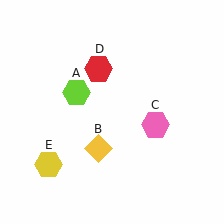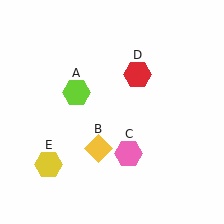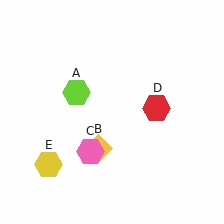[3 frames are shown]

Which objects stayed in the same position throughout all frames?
Lime hexagon (object A) and yellow diamond (object B) and yellow hexagon (object E) remained stationary.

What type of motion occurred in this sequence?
The pink hexagon (object C), red hexagon (object D) rotated clockwise around the center of the scene.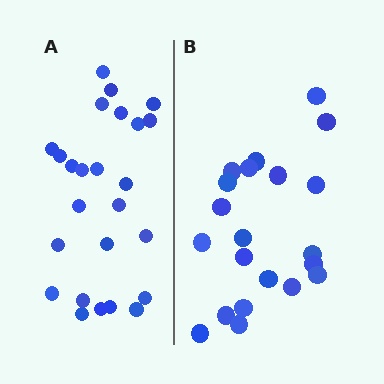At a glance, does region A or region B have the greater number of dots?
Region A (the left region) has more dots.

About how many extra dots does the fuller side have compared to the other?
Region A has about 4 more dots than region B.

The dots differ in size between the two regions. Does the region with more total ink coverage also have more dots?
No. Region B has more total ink coverage because its dots are larger, but region A actually contains more individual dots. Total area can be misleading — the number of items is what matters here.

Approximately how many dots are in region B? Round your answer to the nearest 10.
About 20 dots. (The exact count is 21, which rounds to 20.)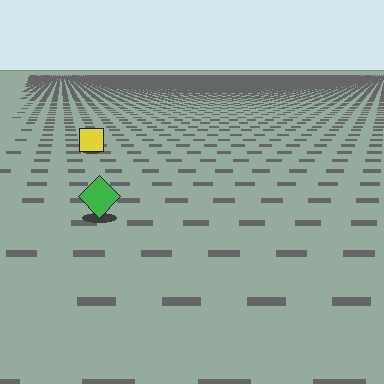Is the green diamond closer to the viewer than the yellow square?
Yes. The green diamond is closer — you can tell from the texture gradient: the ground texture is coarser near it.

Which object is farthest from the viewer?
The yellow square is farthest from the viewer. It appears smaller and the ground texture around it is denser.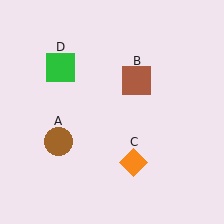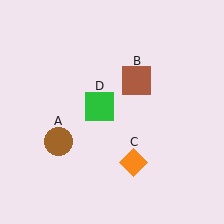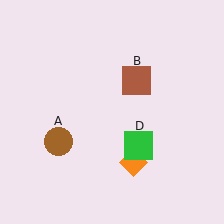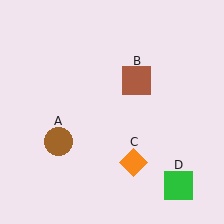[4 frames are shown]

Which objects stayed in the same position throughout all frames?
Brown circle (object A) and brown square (object B) and orange diamond (object C) remained stationary.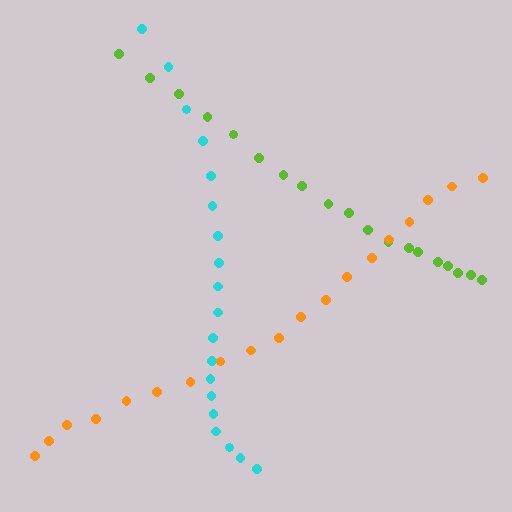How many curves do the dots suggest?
There are 3 distinct paths.